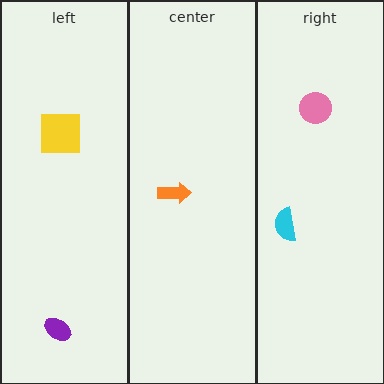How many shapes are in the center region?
1.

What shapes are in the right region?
The cyan semicircle, the pink circle.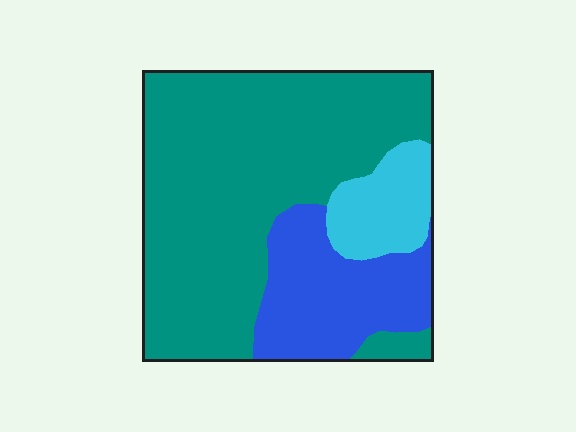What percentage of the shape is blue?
Blue takes up between a sixth and a third of the shape.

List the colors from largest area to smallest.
From largest to smallest: teal, blue, cyan.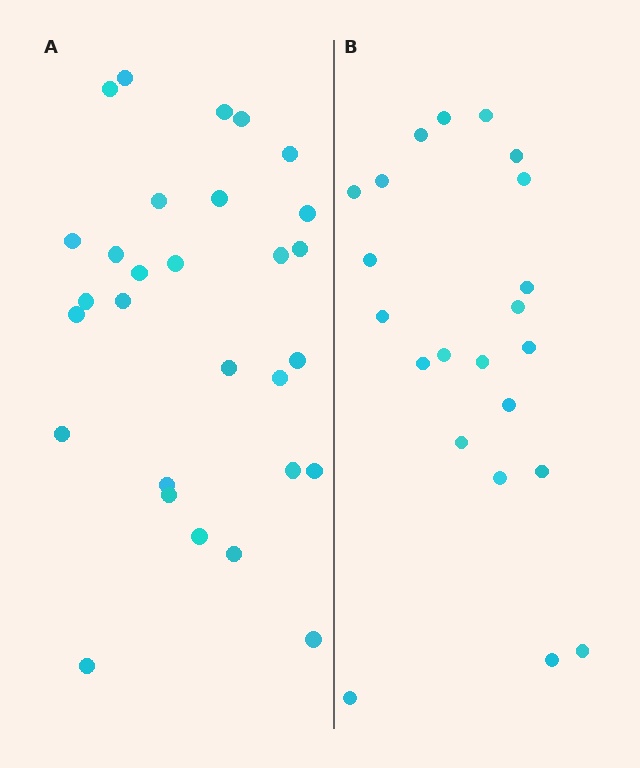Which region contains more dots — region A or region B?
Region A (the left region) has more dots.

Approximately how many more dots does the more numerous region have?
Region A has roughly 8 or so more dots than region B.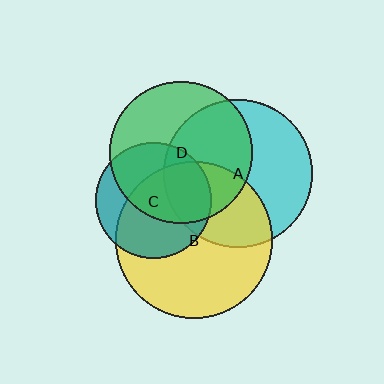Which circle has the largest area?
Circle B (yellow).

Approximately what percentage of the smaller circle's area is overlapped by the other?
Approximately 30%.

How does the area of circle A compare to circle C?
Approximately 1.6 times.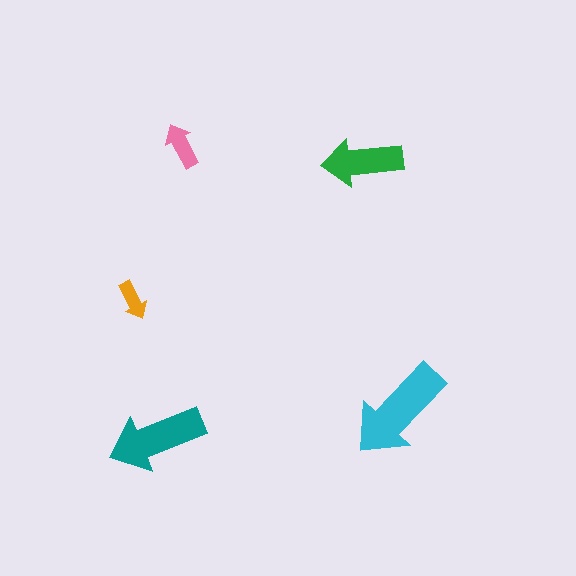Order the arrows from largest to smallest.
the cyan one, the teal one, the green one, the pink one, the orange one.